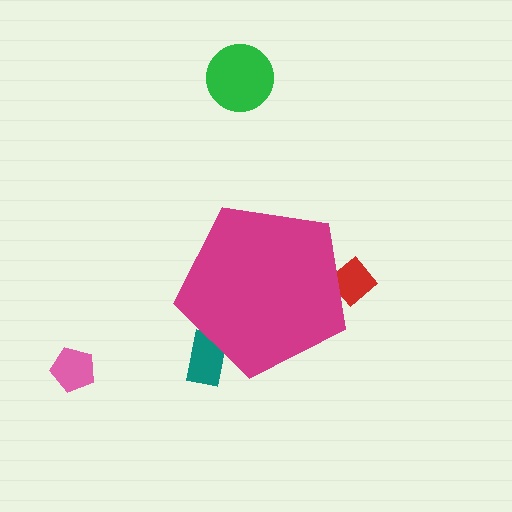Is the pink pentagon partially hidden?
No, the pink pentagon is fully visible.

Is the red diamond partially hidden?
Yes, the red diamond is partially hidden behind the magenta pentagon.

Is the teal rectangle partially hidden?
Yes, the teal rectangle is partially hidden behind the magenta pentagon.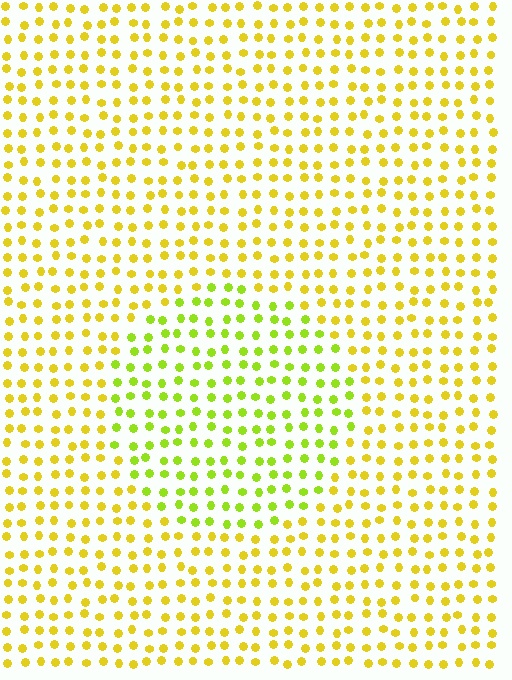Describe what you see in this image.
The image is filled with small yellow elements in a uniform arrangement. A circle-shaped region is visible where the elements are tinted to a slightly different hue, forming a subtle color boundary.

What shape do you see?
I see a circle.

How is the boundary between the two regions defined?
The boundary is defined purely by a slight shift in hue (about 30 degrees). Spacing, size, and orientation are identical on both sides.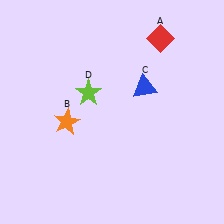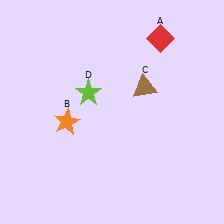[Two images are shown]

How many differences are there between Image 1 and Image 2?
There is 1 difference between the two images.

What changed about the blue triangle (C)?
In Image 1, C is blue. In Image 2, it changed to brown.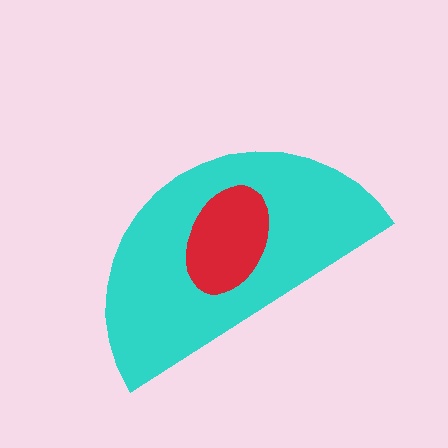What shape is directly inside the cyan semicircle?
The red ellipse.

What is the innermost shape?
The red ellipse.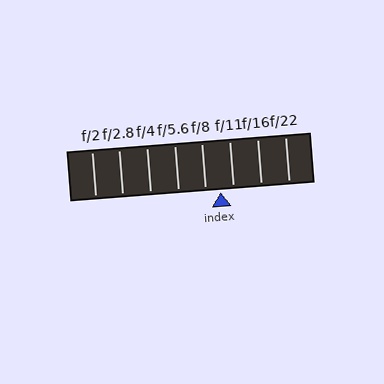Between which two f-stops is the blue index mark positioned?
The index mark is between f/8 and f/11.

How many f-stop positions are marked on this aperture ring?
There are 8 f-stop positions marked.